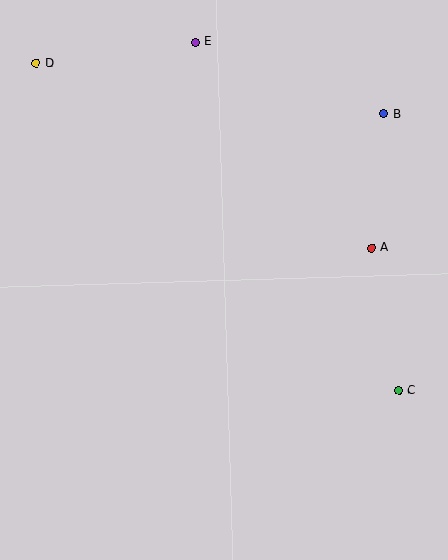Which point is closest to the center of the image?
Point A at (371, 248) is closest to the center.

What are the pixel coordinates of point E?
Point E is at (195, 42).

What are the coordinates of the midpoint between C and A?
The midpoint between C and A is at (385, 319).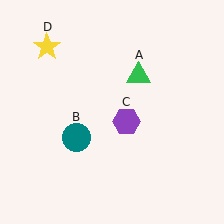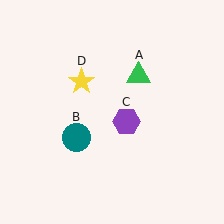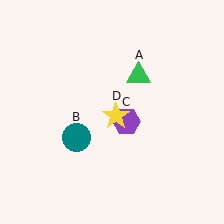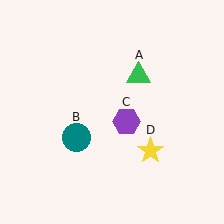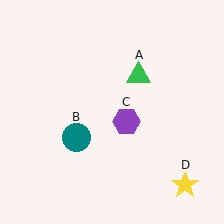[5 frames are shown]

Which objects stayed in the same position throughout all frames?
Green triangle (object A) and teal circle (object B) and purple hexagon (object C) remained stationary.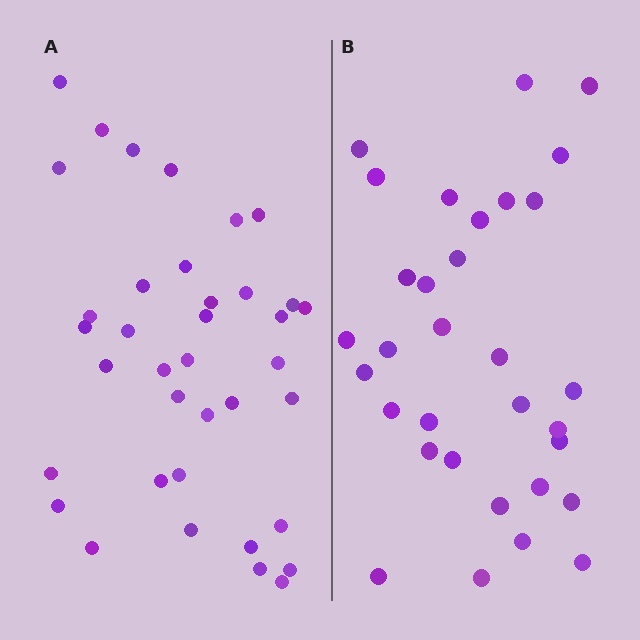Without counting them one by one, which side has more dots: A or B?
Region A (the left region) has more dots.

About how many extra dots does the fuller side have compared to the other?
Region A has about 5 more dots than region B.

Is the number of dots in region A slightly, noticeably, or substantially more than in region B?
Region A has only slightly more — the two regions are fairly close. The ratio is roughly 1.2 to 1.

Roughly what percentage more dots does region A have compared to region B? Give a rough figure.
About 15% more.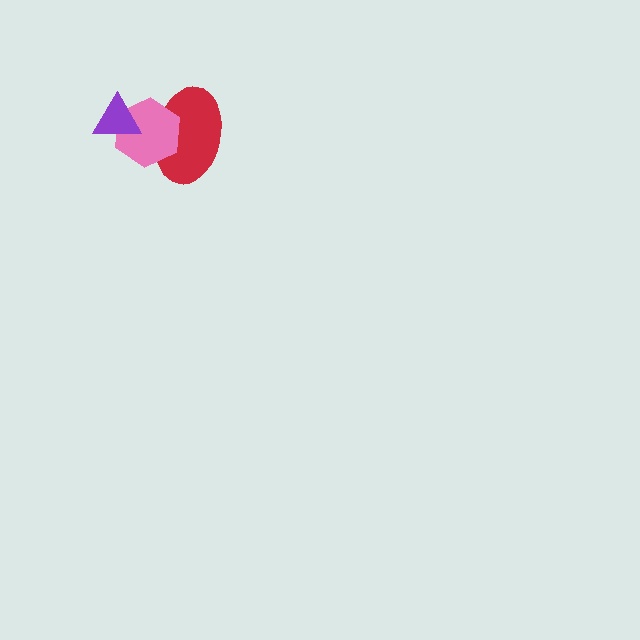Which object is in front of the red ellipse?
The pink hexagon is in front of the red ellipse.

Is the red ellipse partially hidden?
Yes, it is partially covered by another shape.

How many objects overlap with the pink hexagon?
2 objects overlap with the pink hexagon.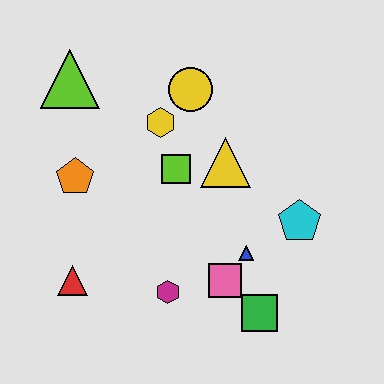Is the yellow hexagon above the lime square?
Yes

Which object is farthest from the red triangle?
The cyan pentagon is farthest from the red triangle.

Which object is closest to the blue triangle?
The pink square is closest to the blue triangle.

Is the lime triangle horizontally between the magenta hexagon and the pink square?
No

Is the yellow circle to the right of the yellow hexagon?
Yes